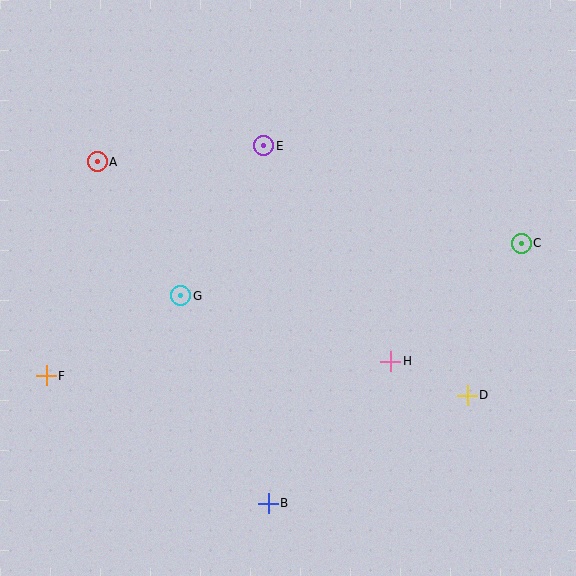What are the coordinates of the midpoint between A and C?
The midpoint between A and C is at (309, 203).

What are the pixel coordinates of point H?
Point H is at (391, 361).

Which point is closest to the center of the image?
Point G at (181, 296) is closest to the center.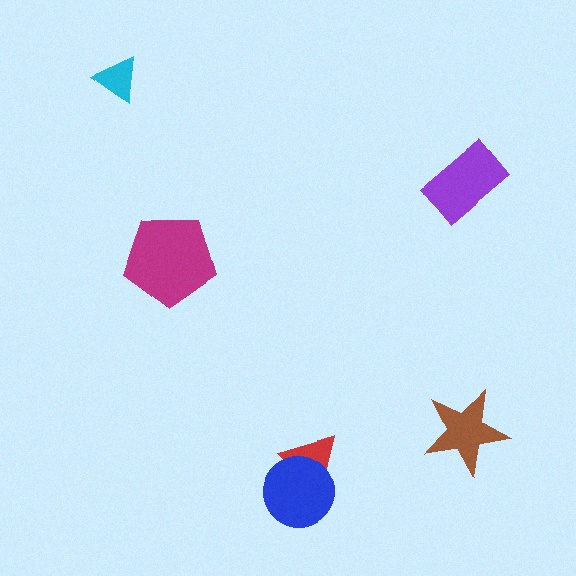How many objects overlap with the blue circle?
1 object overlaps with the blue circle.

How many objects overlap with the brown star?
0 objects overlap with the brown star.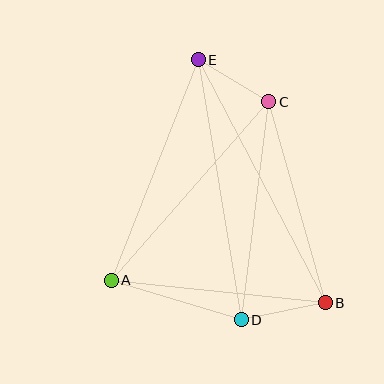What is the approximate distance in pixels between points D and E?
The distance between D and E is approximately 264 pixels.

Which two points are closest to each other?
Points C and E are closest to each other.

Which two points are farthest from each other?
Points B and E are farthest from each other.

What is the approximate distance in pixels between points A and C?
The distance between A and C is approximately 238 pixels.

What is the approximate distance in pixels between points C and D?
The distance between C and D is approximately 220 pixels.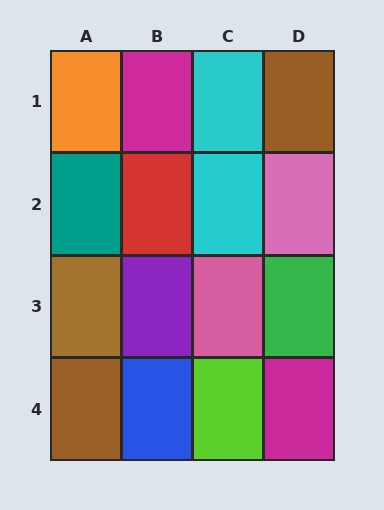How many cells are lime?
1 cell is lime.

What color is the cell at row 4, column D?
Magenta.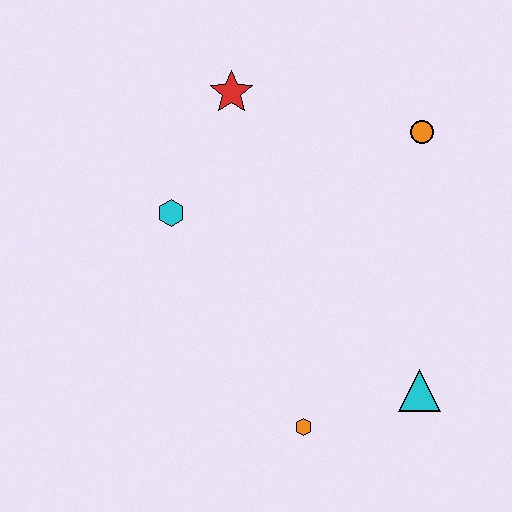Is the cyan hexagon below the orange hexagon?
No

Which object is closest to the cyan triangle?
The orange hexagon is closest to the cyan triangle.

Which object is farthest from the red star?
The cyan triangle is farthest from the red star.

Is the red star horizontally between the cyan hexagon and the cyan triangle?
Yes